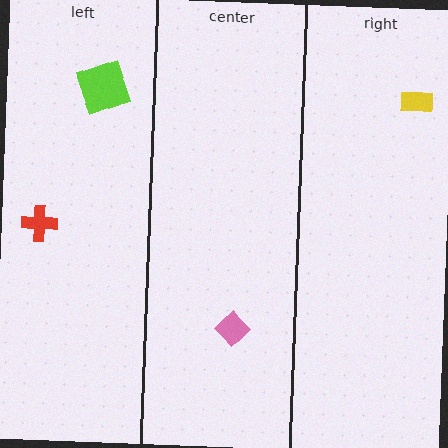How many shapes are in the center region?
1.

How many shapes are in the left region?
2.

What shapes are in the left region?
The red cross, the lime square.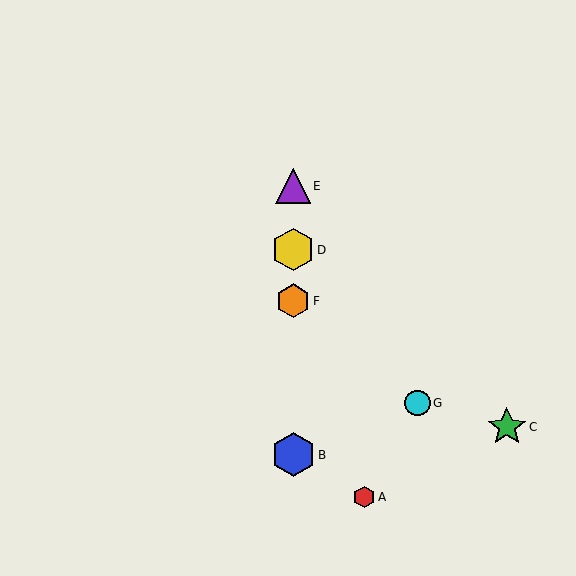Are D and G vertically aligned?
No, D is at x≈293 and G is at x≈417.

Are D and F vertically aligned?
Yes, both are at x≈293.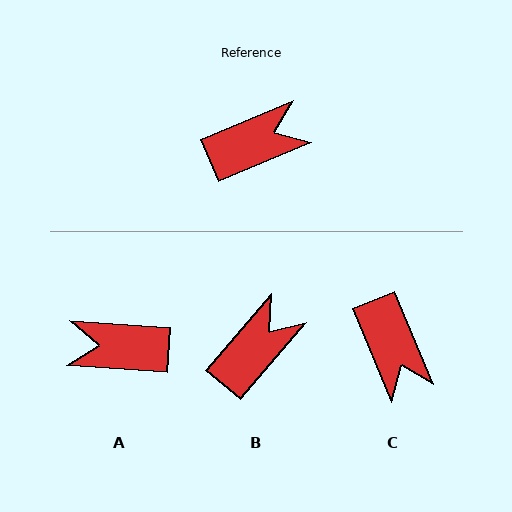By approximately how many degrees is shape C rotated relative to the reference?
Approximately 90 degrees clockwise.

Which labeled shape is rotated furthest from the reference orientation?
A, about 153 degrees away.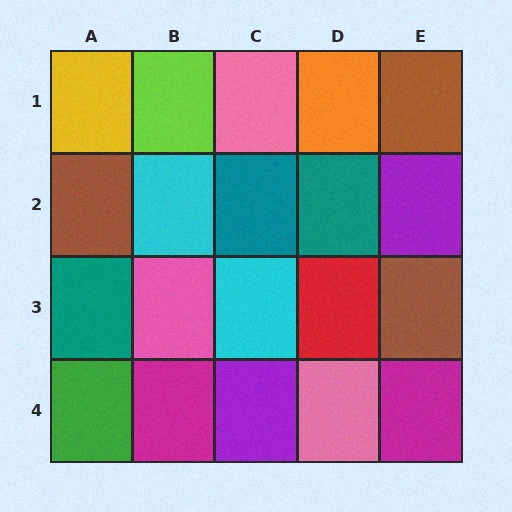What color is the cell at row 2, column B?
Cyan.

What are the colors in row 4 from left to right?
Green, magenta, purple, pink, magenta.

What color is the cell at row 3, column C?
Cyan.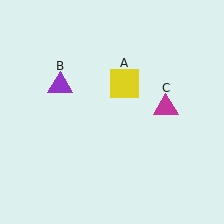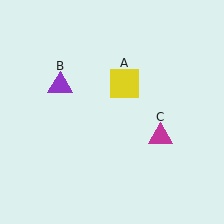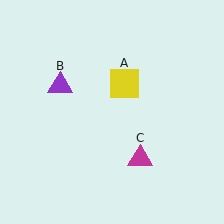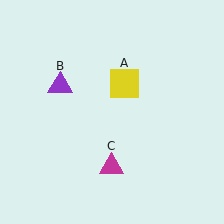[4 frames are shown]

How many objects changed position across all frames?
1 object changed position: magenta triangle (object C).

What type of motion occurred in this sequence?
The magenta triangle (object C) rotated clockwise around the center of the scene.